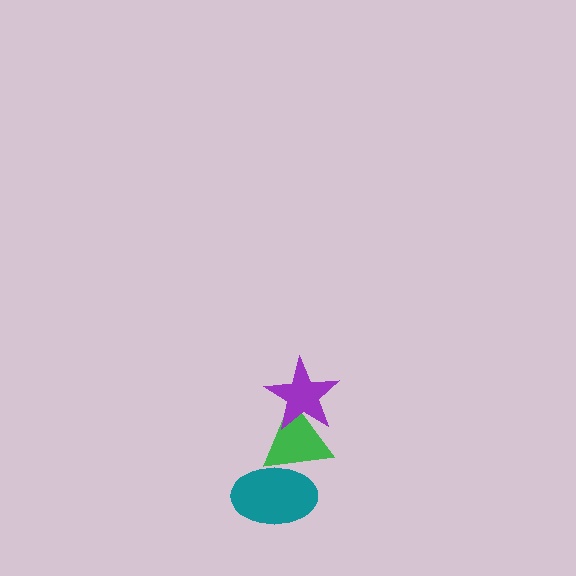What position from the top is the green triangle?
The green triangle is 2nd from the top.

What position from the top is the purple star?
The purple star is 1st from the top.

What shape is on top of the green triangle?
The purple star is on top of the green triangle.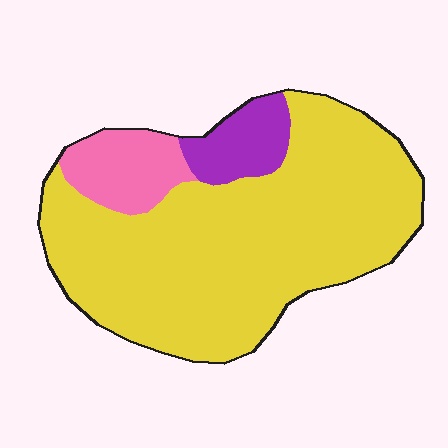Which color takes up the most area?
Yellow, at roughly 80%.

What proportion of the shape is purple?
Purple covers 9% of the shape.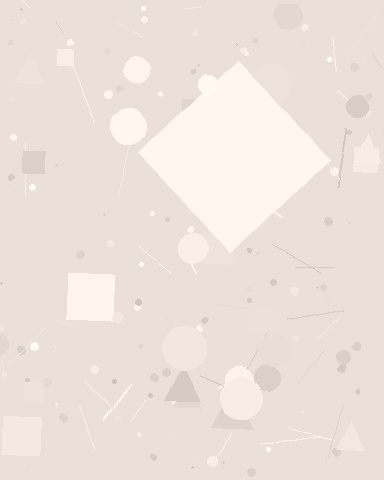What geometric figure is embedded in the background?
A diamond is embedded in the background.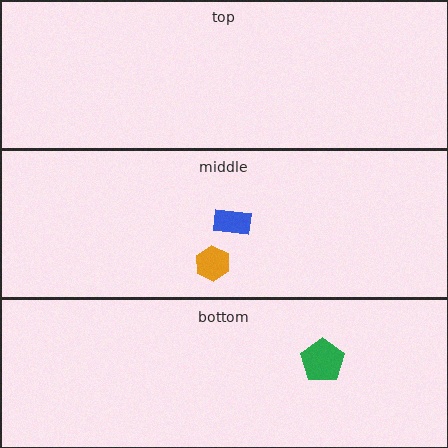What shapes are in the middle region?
The orange hexagon, the blue rectangle.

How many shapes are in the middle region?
2.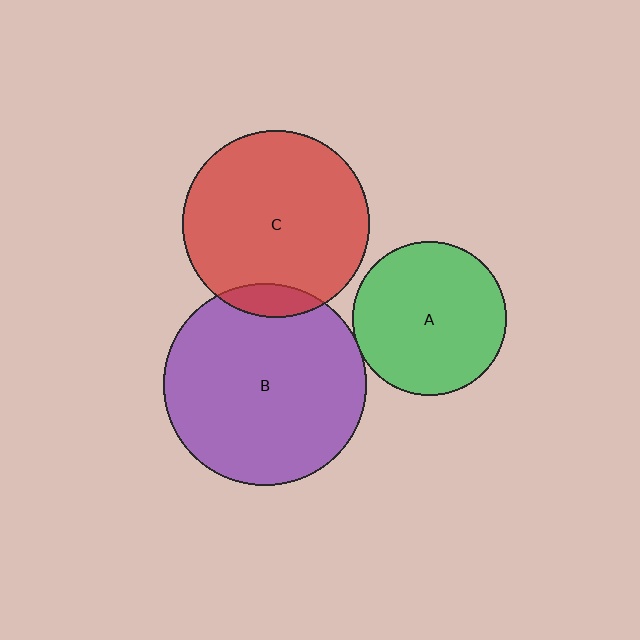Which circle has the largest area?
Circle B (purple).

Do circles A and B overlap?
Yes.